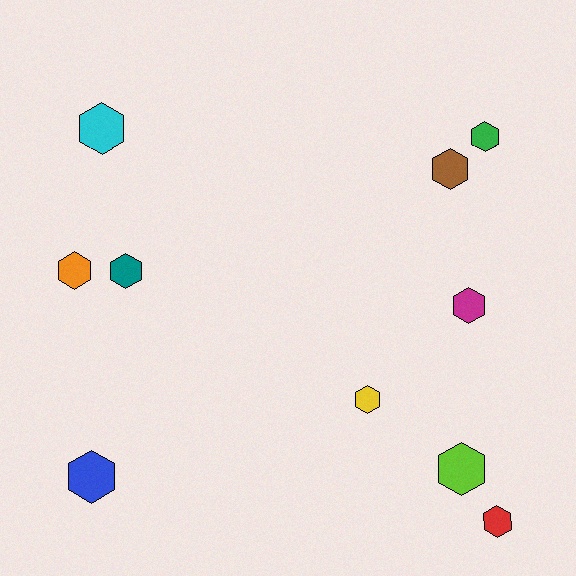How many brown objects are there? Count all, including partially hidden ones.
There is 1 brown object.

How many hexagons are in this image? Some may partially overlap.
There are 10 hexagons.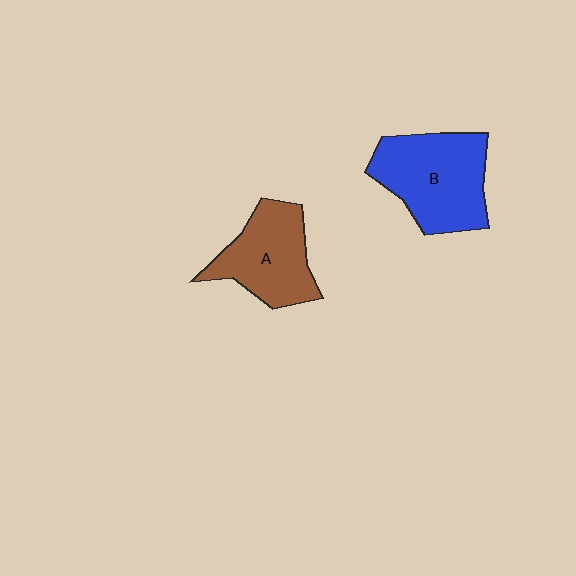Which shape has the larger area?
Shape B (blue).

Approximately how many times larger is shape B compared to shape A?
Approximately 1.2 times.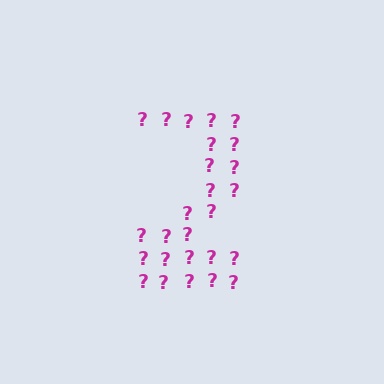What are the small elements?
The small elements are question marks.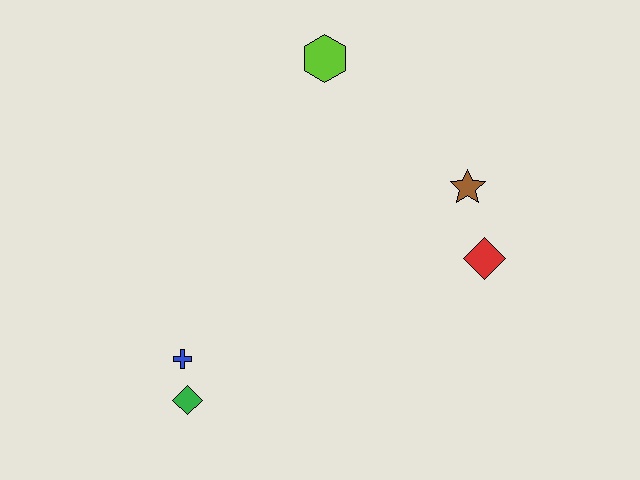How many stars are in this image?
There is 1 star.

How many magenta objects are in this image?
There are no magenta objects.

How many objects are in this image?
There are 5 objects.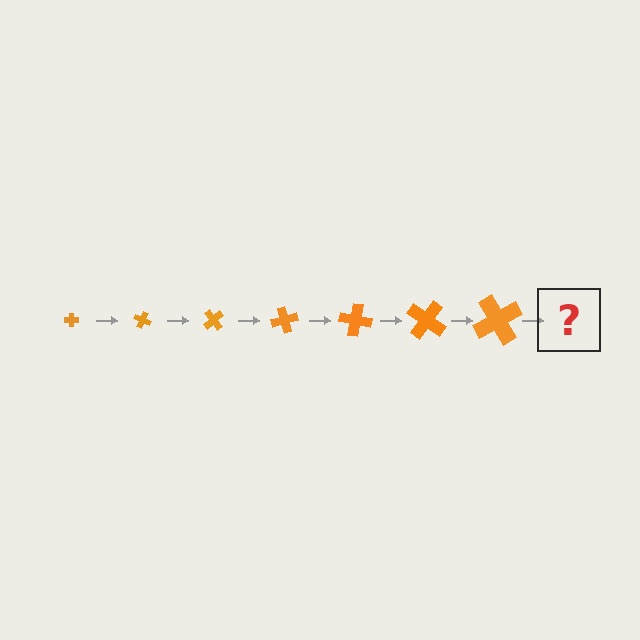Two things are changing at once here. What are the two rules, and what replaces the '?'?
The two rules are that the cross grows larger each step and it rotates 25 degrees each step. The '?' should be a cross, larger than the previous one and rotated 175 degrees from the start.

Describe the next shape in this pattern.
It should be a cross, larger than the previous one and rotated 175 degrees from the start.